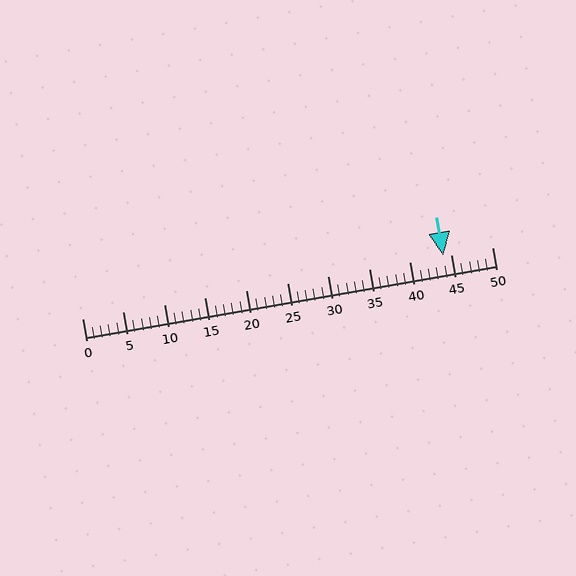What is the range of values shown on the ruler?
The ruler shows values from 0 to 50.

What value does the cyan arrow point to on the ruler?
The cyan arrow points to approximately 44.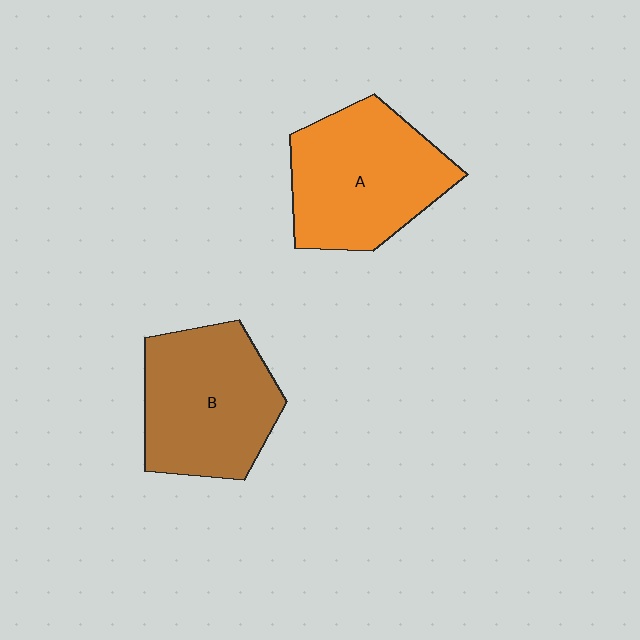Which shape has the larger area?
Shape A (orange).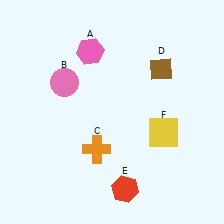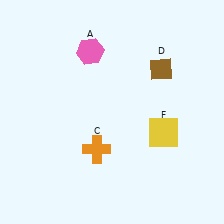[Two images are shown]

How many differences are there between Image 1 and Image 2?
There are 2 differences between the two images.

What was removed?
The red hexagon (E), the pink circle (B) were removed in Image 2.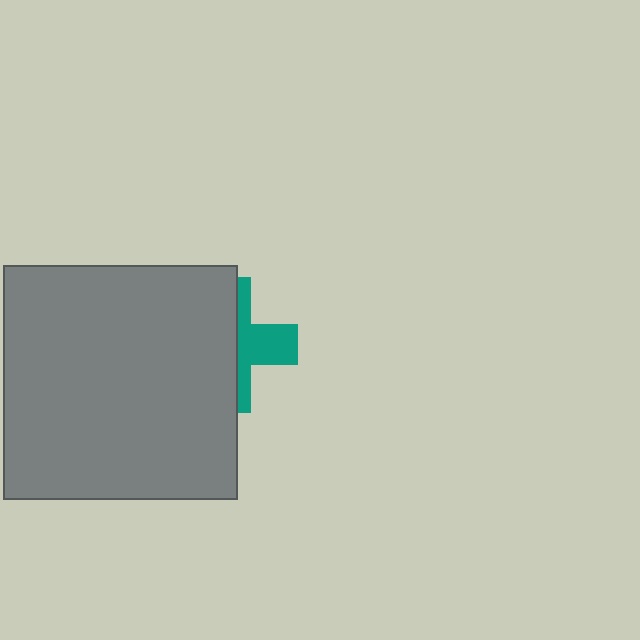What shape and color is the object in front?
The object in front is a gray square.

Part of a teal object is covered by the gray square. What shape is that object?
It is a cross.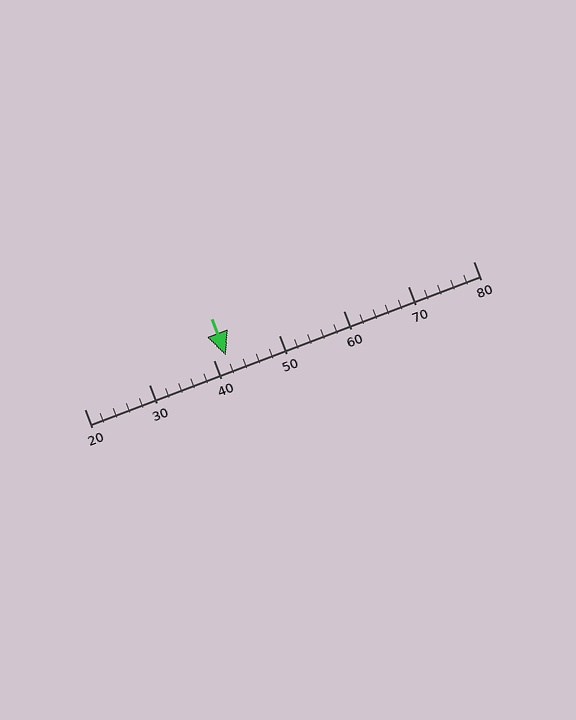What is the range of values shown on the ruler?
The ruler shows values from 20 to 80.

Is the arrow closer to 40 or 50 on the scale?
The arrow is closer to 40.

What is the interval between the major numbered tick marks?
The major tick marks are spaced 10 units apart.